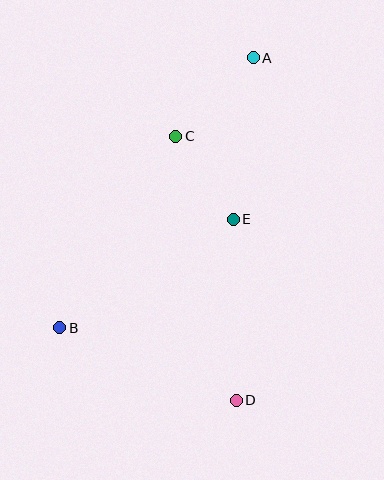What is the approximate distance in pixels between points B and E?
The distance between B and E is approximately 205 pixels.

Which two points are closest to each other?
Points C and E are closest to each other.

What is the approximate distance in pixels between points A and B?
The distance between A and B is approximately 332 pixels.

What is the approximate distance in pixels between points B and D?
The distance between B and D is approximately 191 pixels.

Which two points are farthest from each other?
Points A and D are farthest from each other.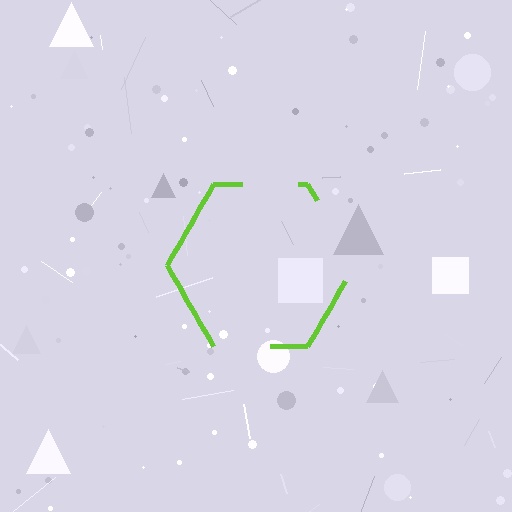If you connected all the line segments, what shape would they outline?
They would outline a hexagon.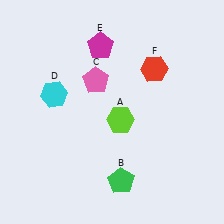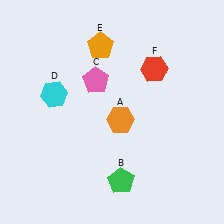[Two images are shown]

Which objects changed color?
A changed from lime to orange. E changed from magenta to orange.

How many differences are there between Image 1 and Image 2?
There are 2 differences between the two images.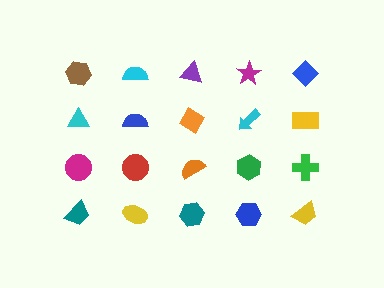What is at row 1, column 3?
A purple triangle.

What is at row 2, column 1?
A cyan triangle.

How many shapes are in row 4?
5 shapes.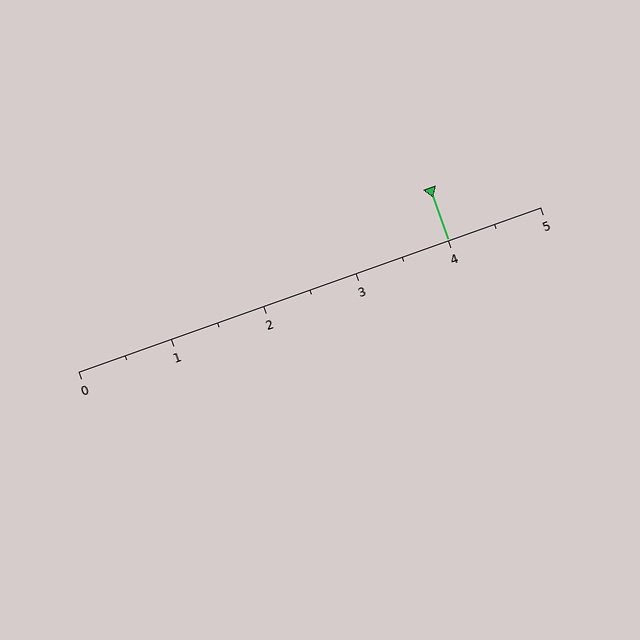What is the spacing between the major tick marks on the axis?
The major ticks are spaced 1 apart.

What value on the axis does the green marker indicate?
The marker indicates approximately 4.